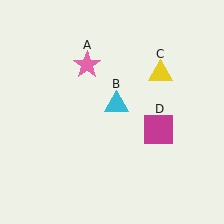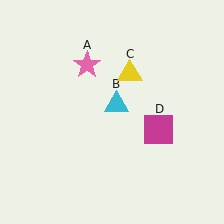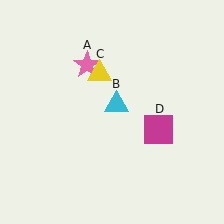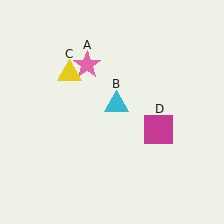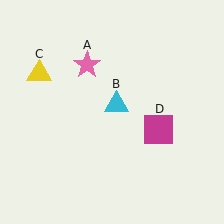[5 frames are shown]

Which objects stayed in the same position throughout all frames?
Pink star (object A) and cyan triangle (object B) and magenta square (object D) remained stationary.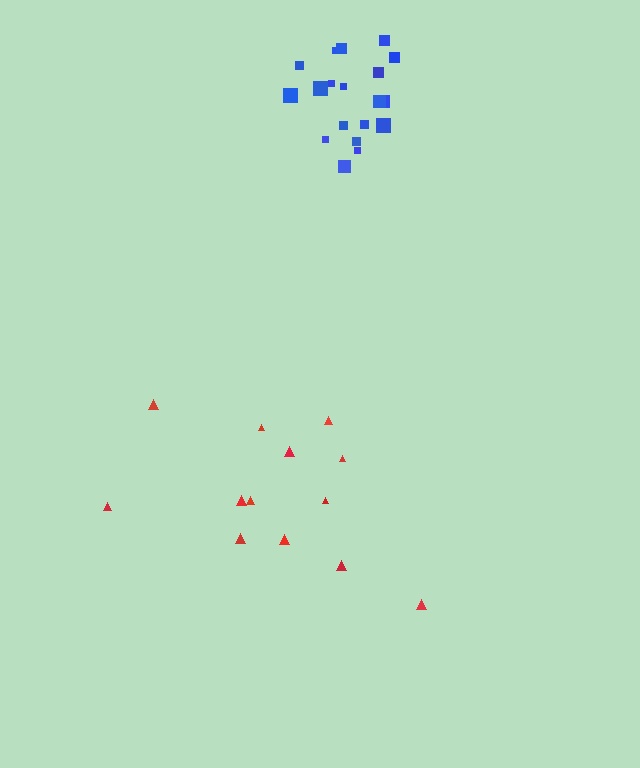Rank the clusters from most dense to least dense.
blue, red.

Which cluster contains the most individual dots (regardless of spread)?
Blue (19).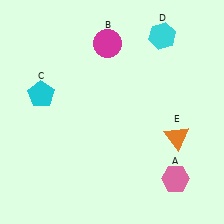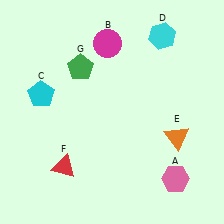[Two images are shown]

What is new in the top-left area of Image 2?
A green pentagon (G) was added in the top-left area of Image 2.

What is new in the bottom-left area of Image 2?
A red triangle (F) was added in the bottom-left area of Image 2.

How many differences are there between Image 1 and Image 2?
There are 2 differences between the two images.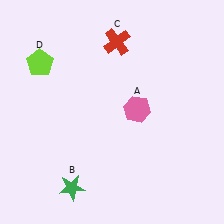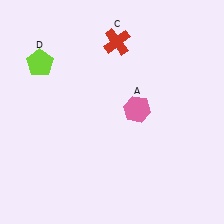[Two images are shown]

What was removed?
The green star (B) was removed in Image 2.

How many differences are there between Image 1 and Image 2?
There is 1 difference between the two images.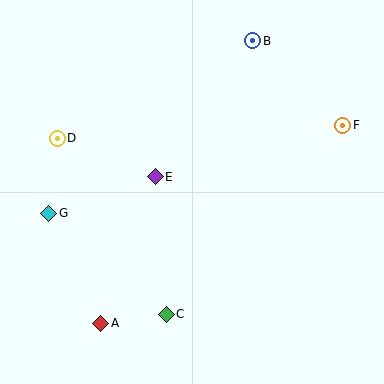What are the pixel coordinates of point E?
Point E is at (155, 177).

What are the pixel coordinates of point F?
Point F is at (343, 125).